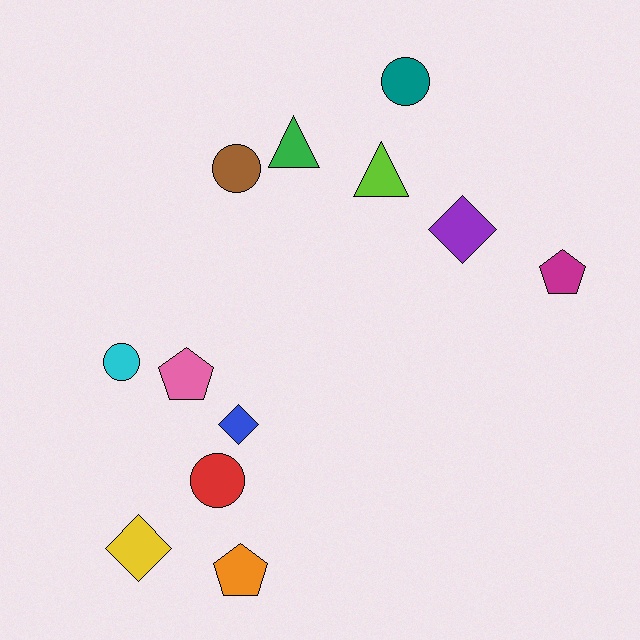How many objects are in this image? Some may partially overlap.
There are 12 objects.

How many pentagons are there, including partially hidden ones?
There are 3 pentagons.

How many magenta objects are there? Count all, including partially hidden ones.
There is 1 magenta object.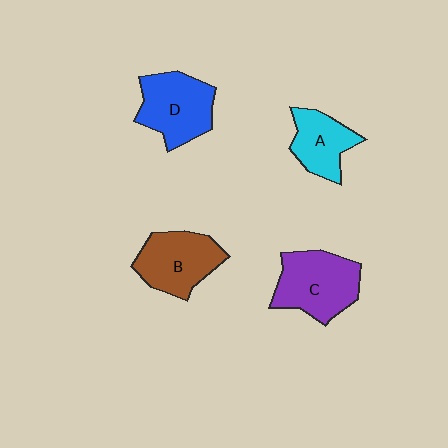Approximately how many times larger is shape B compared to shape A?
Approximately 1.3 times.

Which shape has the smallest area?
Shape A (cyan).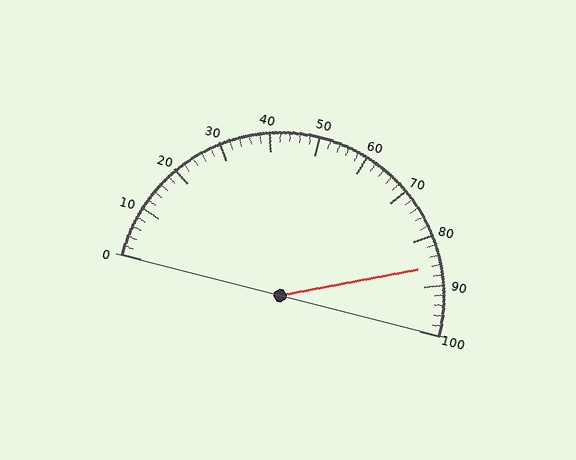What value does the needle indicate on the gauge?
The needle indicates approximately 86.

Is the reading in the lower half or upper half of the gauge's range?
The reading is in the upper half of the range (0 to 100).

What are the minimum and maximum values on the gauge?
The gauge ranges from 0 to 100.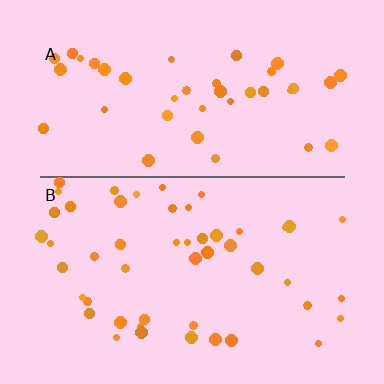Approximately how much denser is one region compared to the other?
Approximately 1.2× — region B over region A.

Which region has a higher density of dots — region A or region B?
B (the bottom).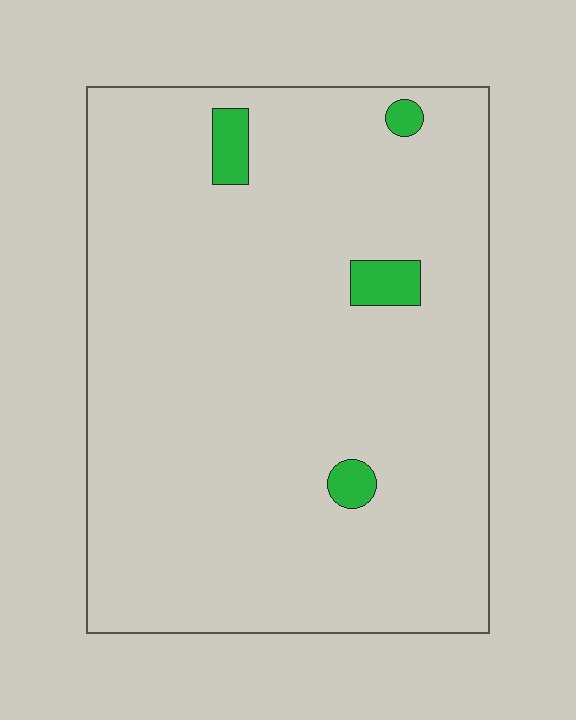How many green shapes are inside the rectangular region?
4.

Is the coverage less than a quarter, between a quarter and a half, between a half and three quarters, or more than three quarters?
Less than a quarter.